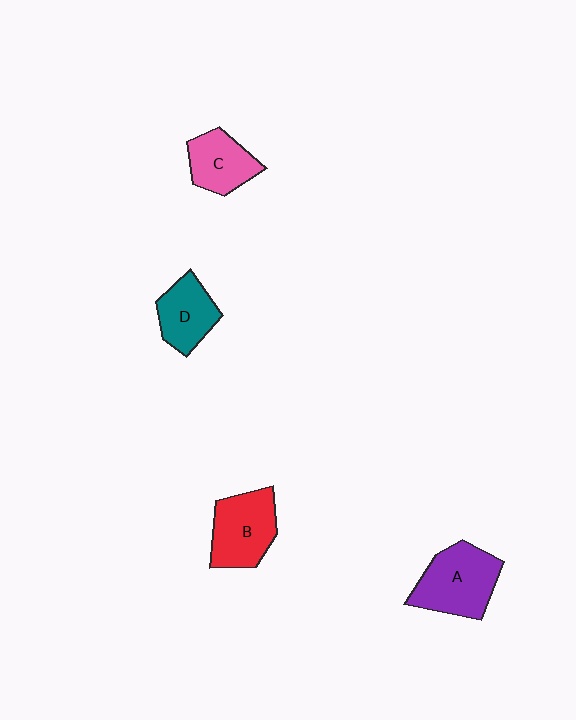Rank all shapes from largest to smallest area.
From largest to smallest: A (purple), B (red), D (teal), C (pink).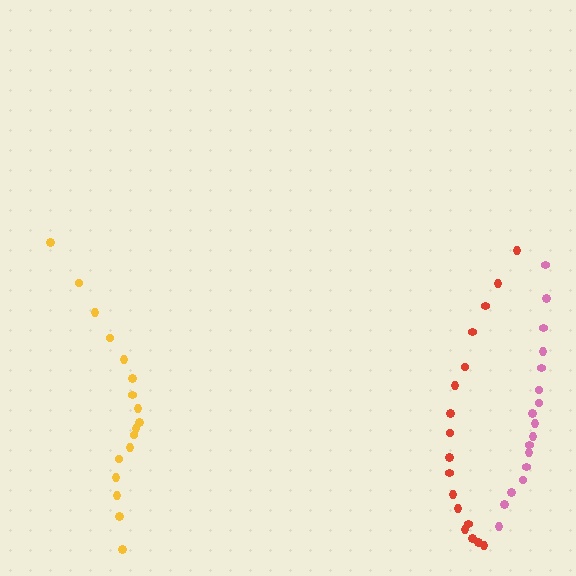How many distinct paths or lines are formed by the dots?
There are 3 distinct paths.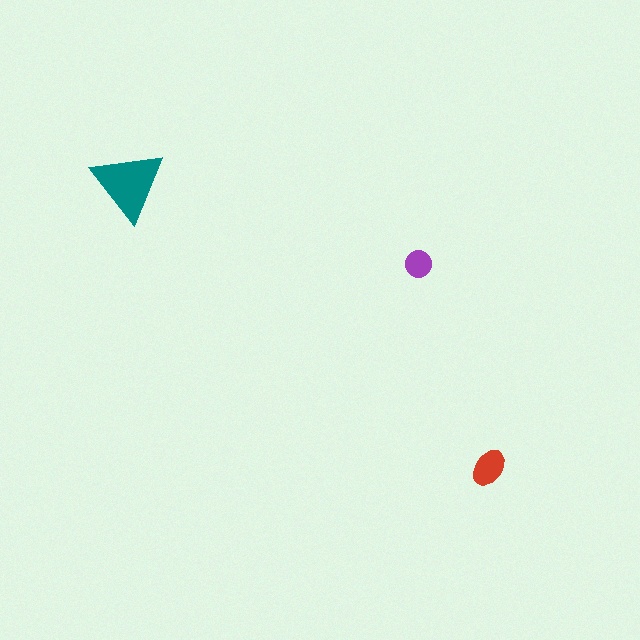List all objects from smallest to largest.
The purple circle, the red ellipse, the teal triangle.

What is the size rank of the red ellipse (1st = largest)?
2nd.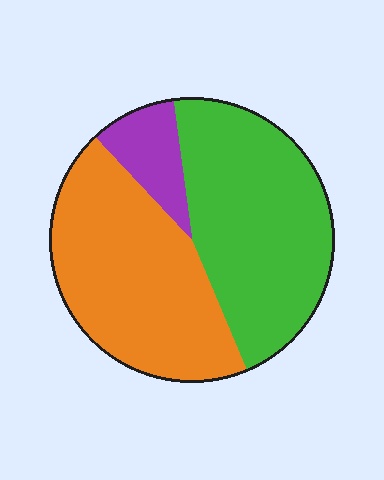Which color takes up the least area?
Purple, at roughly 10%.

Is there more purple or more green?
Green.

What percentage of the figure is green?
Green takes up between a quarter and a half of the figure.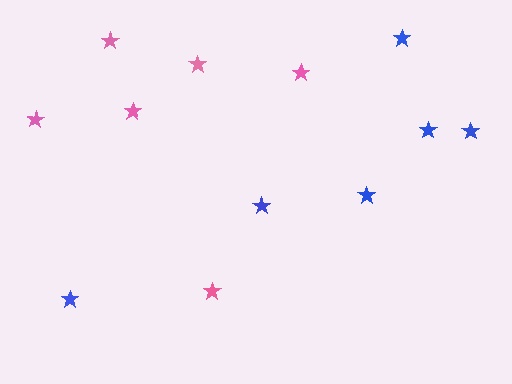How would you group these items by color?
There are 2 groups: one group of pink stars (6) and one group of blue stars (6).